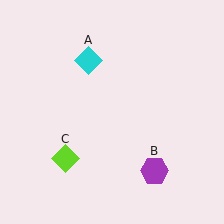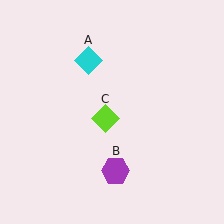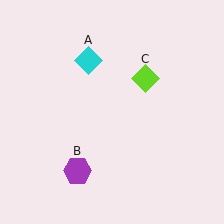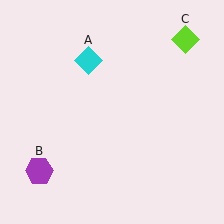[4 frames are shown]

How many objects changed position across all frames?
2 objects changed position: purple hexagon (object B), lime diamond (object C).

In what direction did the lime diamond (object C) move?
The lime diamond (object C) moved up and to the right.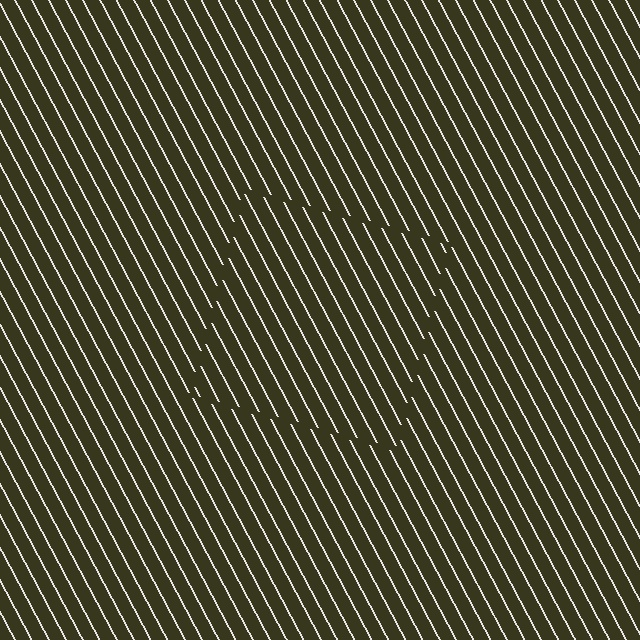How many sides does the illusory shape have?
4 sides — the line-ends trace a square.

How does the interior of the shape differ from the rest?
The interior of the shape contains the same grating, shifted by half a period — the contour is defined by the phase discontinuity where line-ends from the inner and outer gratings abut.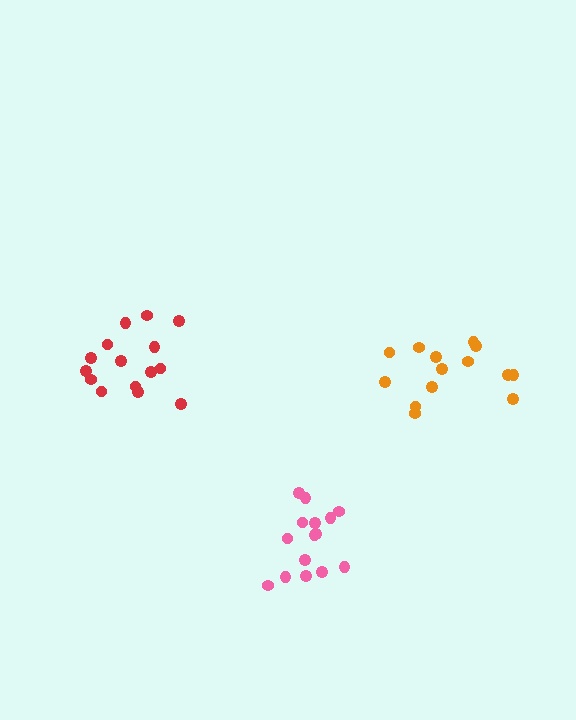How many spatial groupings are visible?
There are 3 spatial groupings.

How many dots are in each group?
Group 1: 14 dots, Group 2: 16 dots, Group 3: 15 dots (45 total).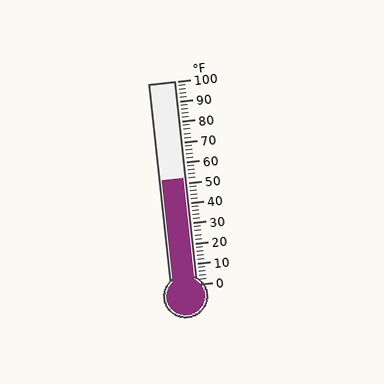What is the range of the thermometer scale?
The thermometer scale ranges from 0°F to 100°F.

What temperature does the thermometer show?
The thermometer shows approximately 52°F.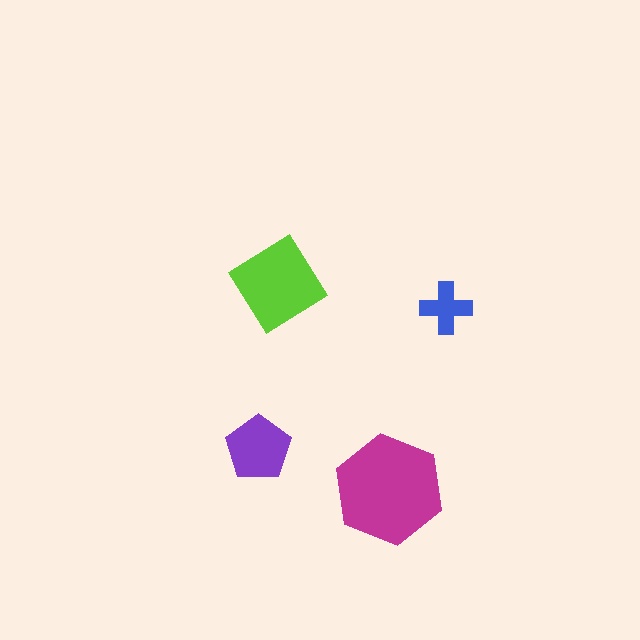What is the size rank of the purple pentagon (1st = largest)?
3rd.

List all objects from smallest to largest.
The blue cross, the purple pentagon, the lime diamond, the magenta hexagon.